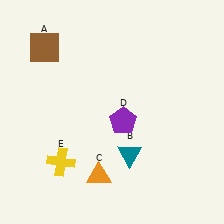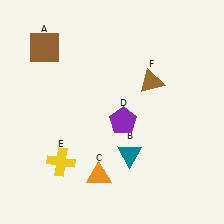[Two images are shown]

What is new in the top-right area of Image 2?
A brown triangle (F) was added in the top-right area of Image 2.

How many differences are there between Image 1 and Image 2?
There is 1 difference between the two images.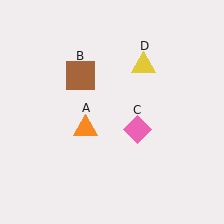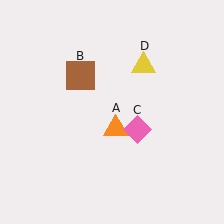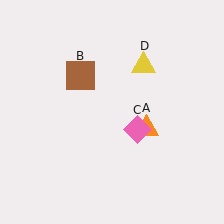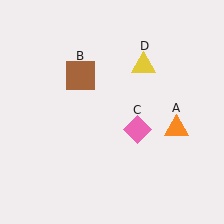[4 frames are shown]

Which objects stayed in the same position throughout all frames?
Brown square (object B) and pink diamond (object C) and yellow triangle (object D) remained stationary.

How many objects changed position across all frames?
1 object changed position: orange triangle (object A).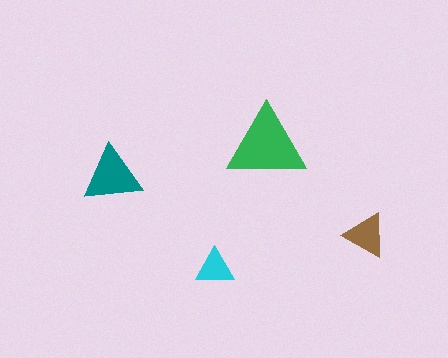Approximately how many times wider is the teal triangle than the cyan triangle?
About 1.5 times wider.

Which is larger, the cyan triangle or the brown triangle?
The brown one.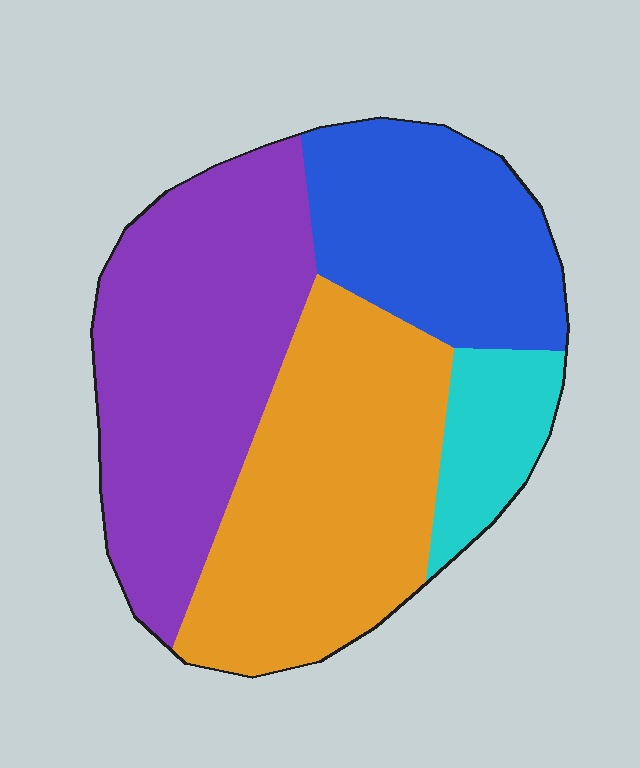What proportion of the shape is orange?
Orange covers roughly 35% of the shape.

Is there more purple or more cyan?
Purple.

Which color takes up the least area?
Cyan, at roughly 10%.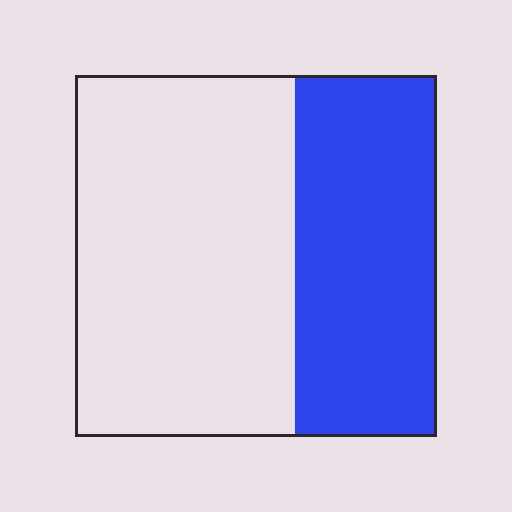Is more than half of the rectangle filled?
No.